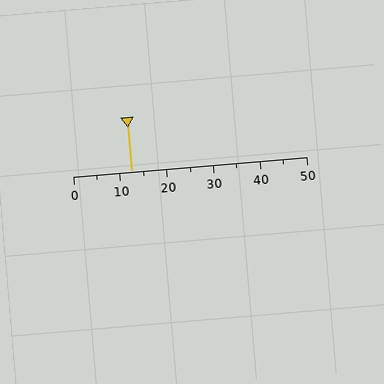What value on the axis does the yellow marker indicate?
The marker indicates approximately 12.5.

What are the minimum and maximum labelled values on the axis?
The axis runs from 0 to 50.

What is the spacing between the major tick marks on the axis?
The major ticks are spaced 10 apart.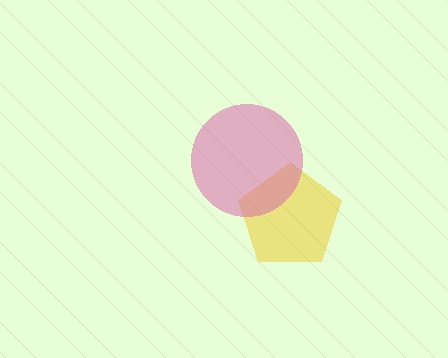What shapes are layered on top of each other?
The layered shapes are: a yellow pentagon, a pink circle.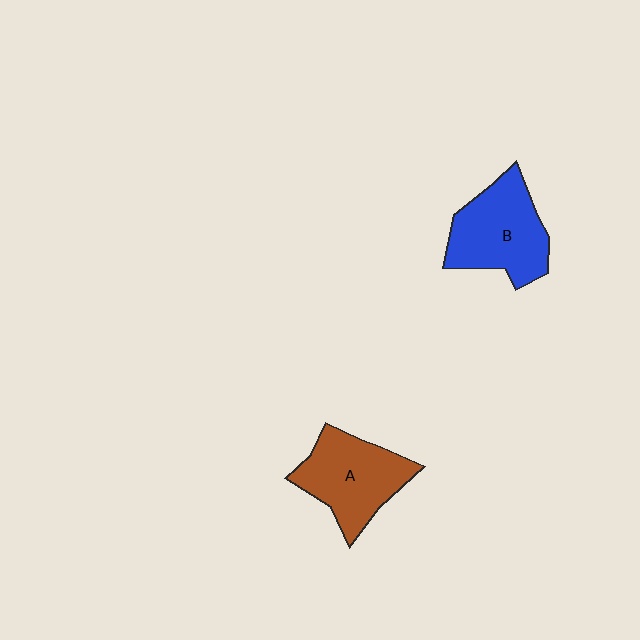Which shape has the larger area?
Shape B (blue).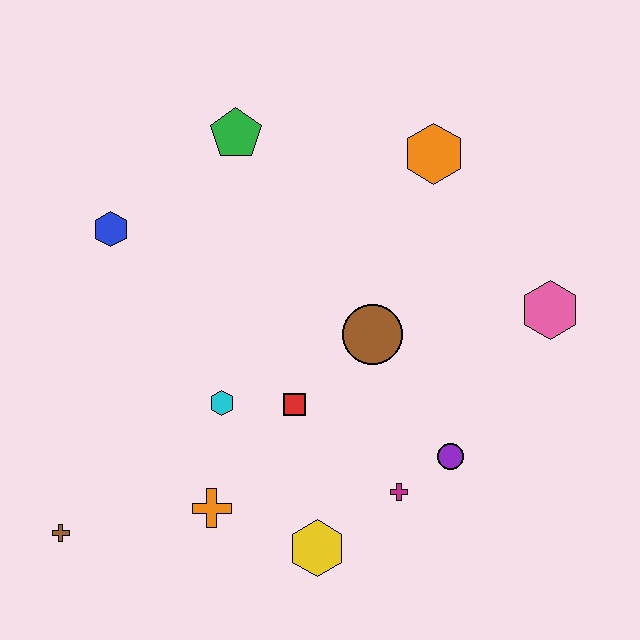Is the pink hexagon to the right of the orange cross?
Yes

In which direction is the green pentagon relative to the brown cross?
The green pentagon is above the brown cross.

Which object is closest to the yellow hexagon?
The magenta cross is closest to the yellow hexagon.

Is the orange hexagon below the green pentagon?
Yes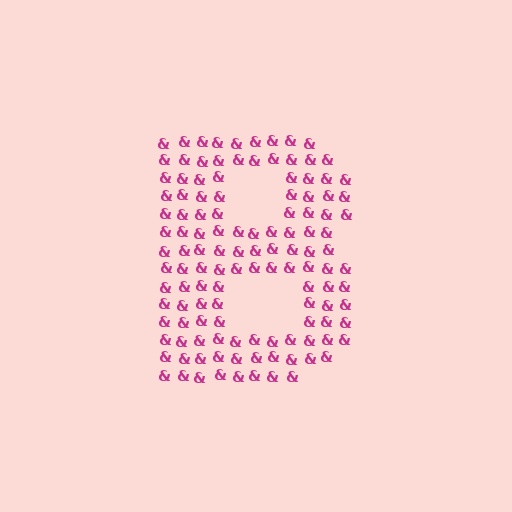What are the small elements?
The small elements are ampersands.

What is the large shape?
The large shape is the letter B.